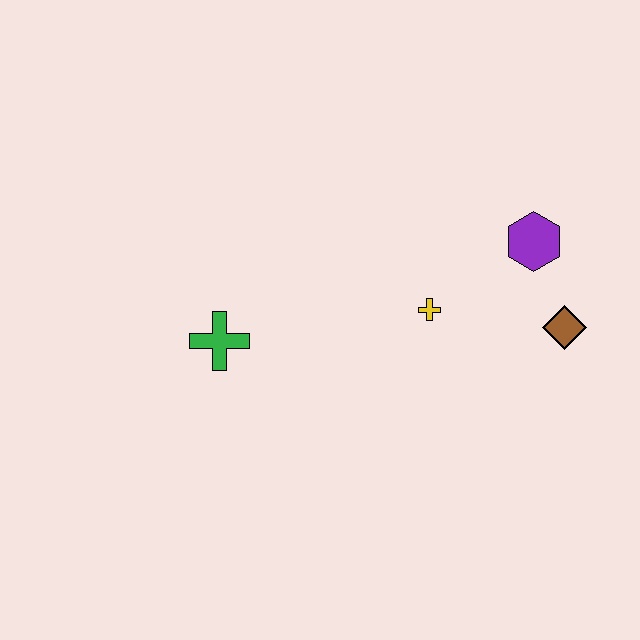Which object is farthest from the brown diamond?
The green cross is farthest from the brown diamond.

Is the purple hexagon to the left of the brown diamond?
Yes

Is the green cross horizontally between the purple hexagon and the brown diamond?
No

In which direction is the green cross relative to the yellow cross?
The green cross is to the left of the yellow cross.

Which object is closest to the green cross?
The yellow cross is closest to the green cross.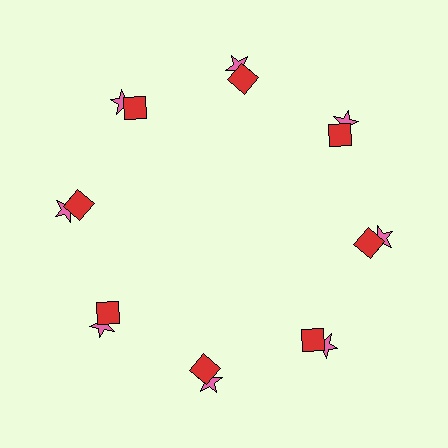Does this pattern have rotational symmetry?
Yes, this pattern has 8-fold rotational symmetry. It looks the same after rotating 45 degrees around the center.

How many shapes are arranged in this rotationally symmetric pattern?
There are 16 shapes, arranged in 8 groups of 2.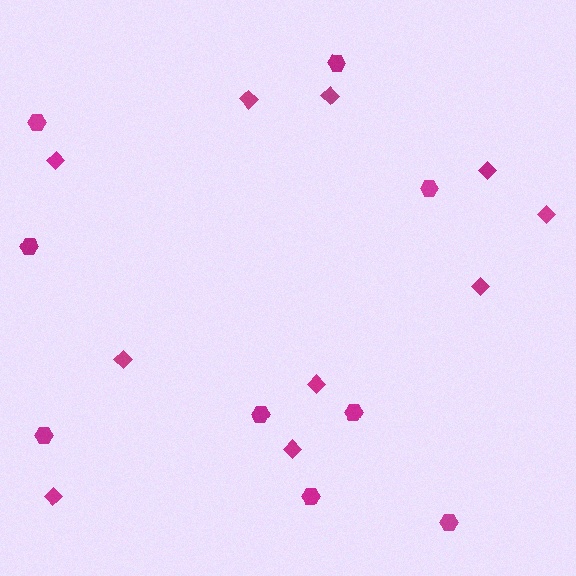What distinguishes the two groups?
There are 2 groups: one group of diamonds (10) and one group of hexagons (9).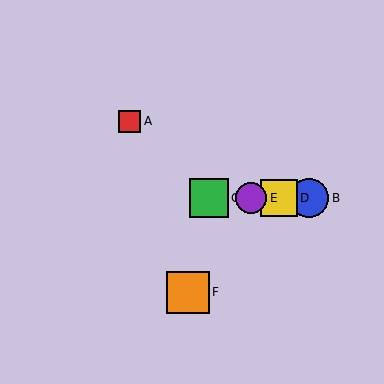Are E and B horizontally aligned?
Yes, both are at y≈198.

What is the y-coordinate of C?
Object C is at y≈198.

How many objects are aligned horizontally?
4 objects (B, C, D, E) are aligned horizontally.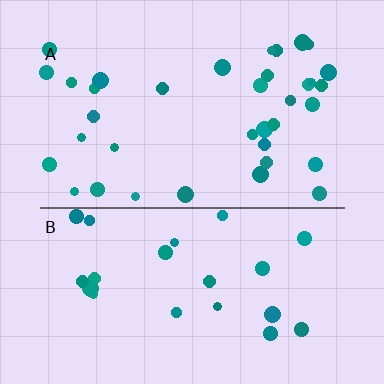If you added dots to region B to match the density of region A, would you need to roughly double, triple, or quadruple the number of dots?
Approximately double.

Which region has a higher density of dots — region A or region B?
A (the top).